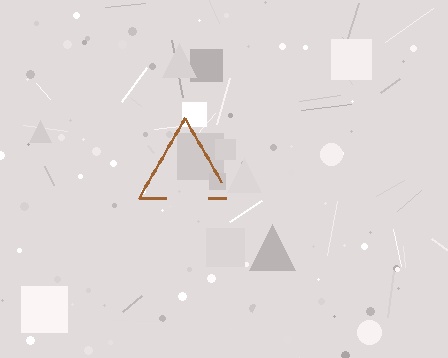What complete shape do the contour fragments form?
The contour fragments form a triangle.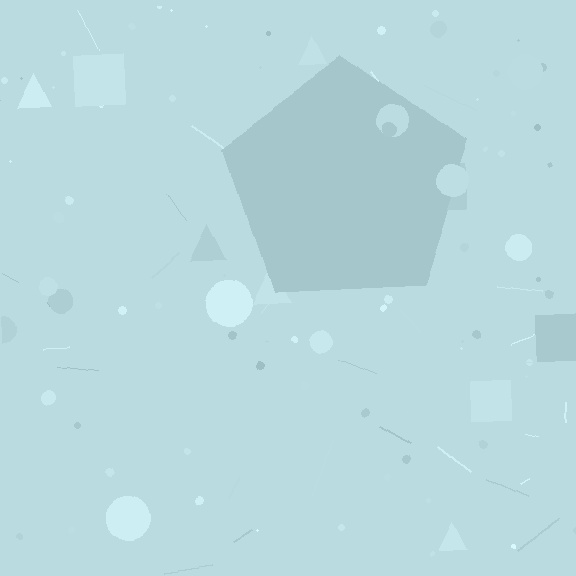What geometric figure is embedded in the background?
A pentagon is embedded in the background.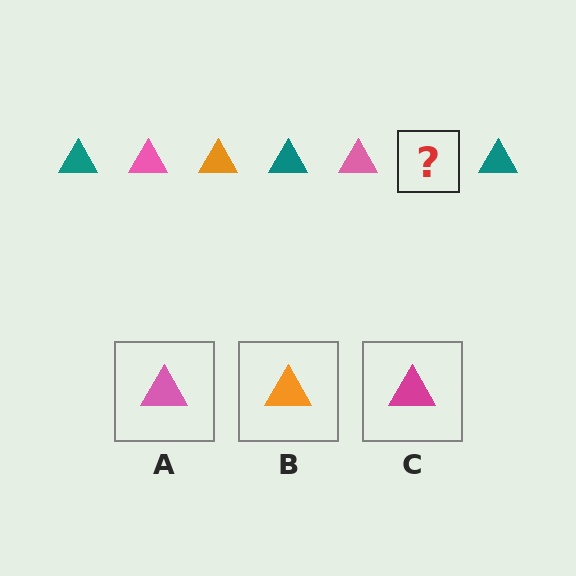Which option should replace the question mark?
Option B.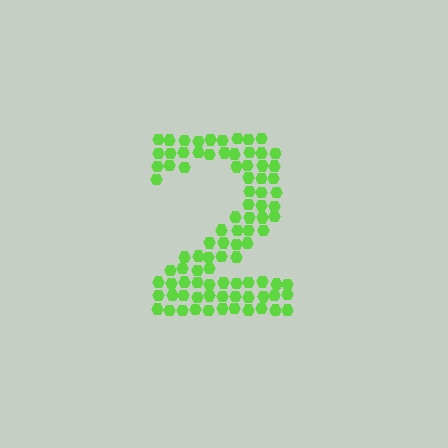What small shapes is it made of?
It is made of small hexagons.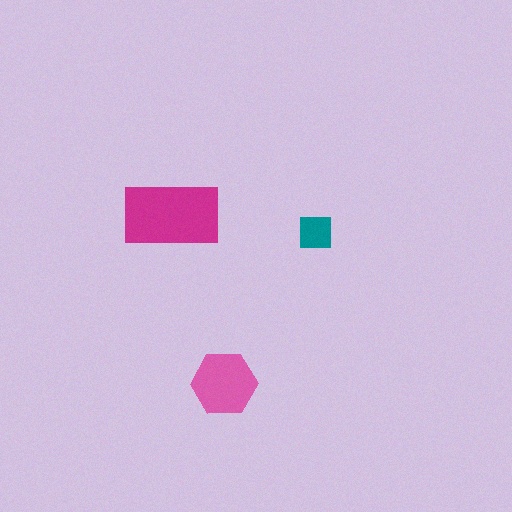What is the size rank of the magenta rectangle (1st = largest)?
1st.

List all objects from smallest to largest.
The teal square, the pink hexagon, the magenta rectangle.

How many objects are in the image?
There are 3 objects in the image.